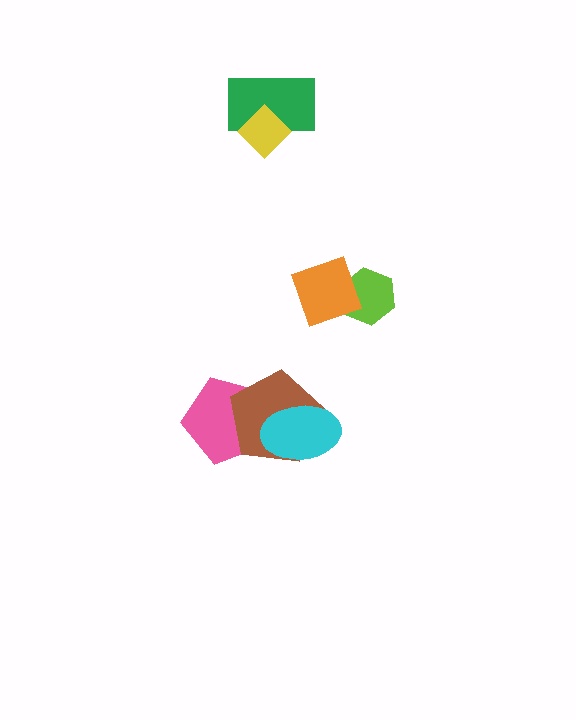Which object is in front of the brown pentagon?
The cyan ellipse is in front of the brown pentagon.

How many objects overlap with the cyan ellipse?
2 objects overlap with the cyan ellipse.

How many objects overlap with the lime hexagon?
1 object overlaps with the lime hexagon.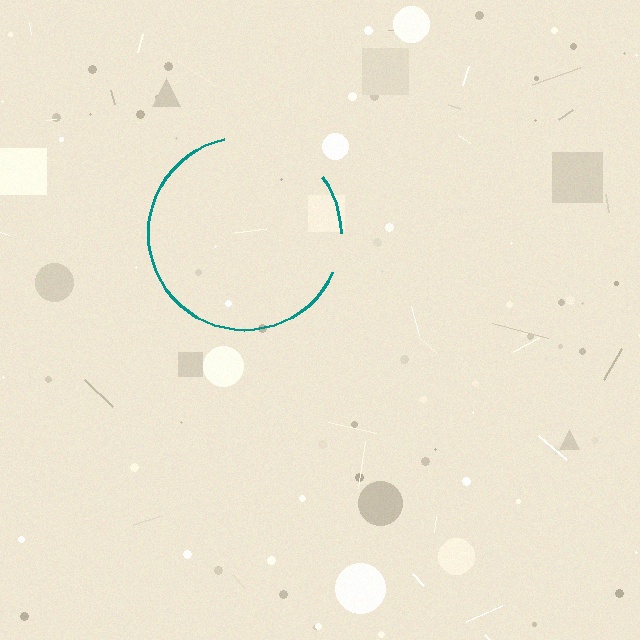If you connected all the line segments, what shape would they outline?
They would outline a circle.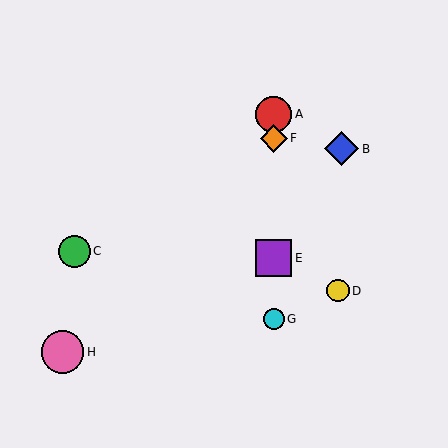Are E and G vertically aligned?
Yes, both are at x≈274.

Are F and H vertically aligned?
No, F is at x≈274 and H is at x≈63.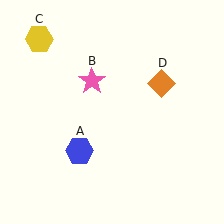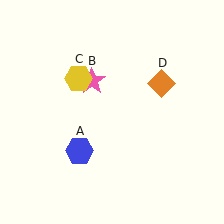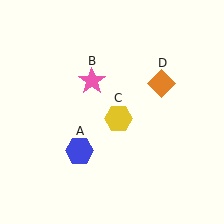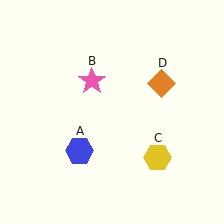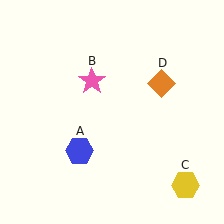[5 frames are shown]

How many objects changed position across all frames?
1 object changed position: yellow hexagon (object C).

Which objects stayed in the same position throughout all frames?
Blue hexagon (object A) and pink star (object B) and orange diamond (object D) remained stationary.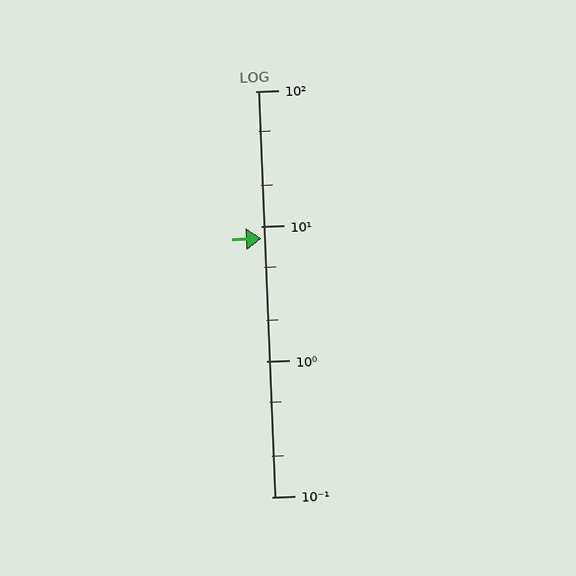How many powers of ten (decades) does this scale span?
The scale spans 3 decades, from 0.1 to 100.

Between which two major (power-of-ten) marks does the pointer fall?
The pointer is between 1 and 10.